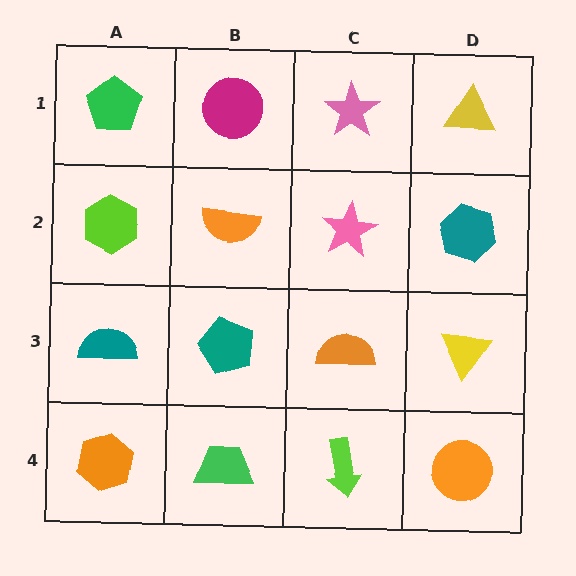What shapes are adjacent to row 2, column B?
A magenta circle (row 1, column B), a teal pentagon (row 3, column B), a lime hexagon (row 2, column A), a pink star (row 2, column C).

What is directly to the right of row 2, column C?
A teal hexagon.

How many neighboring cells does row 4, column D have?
2.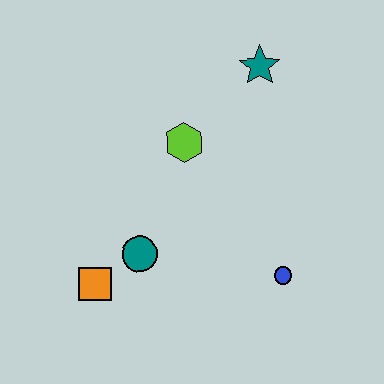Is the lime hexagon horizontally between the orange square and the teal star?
Yes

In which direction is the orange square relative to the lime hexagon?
The orange square is below the lime hexagon.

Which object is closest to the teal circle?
The orange square is closest to the teal circle.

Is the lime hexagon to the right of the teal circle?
Yes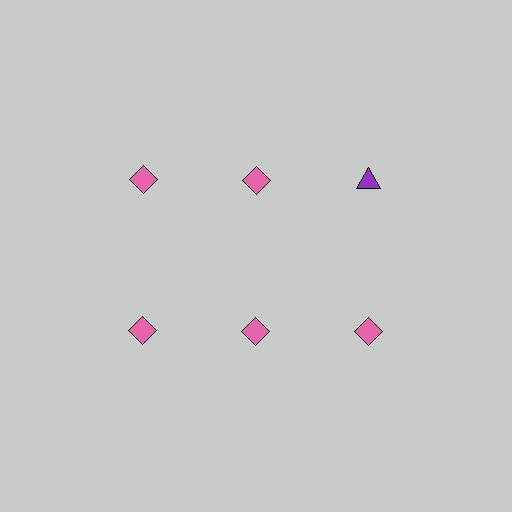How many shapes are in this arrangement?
There are 6 shapes arranged in a grid pattern.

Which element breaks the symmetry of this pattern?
The purple triangle in the top row, center column breaks the symmetry. All other shapes are pink diamonds.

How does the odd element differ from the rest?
It differs in both color (purple instead of pink) and shape (triangle instead of diamond).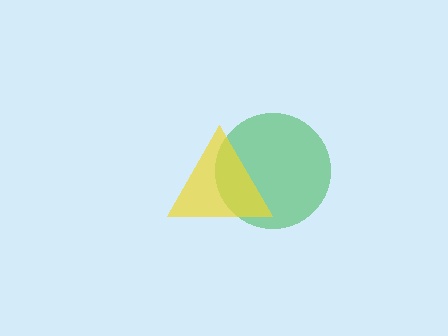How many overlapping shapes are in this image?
There are 2 overlapping shapes in the image.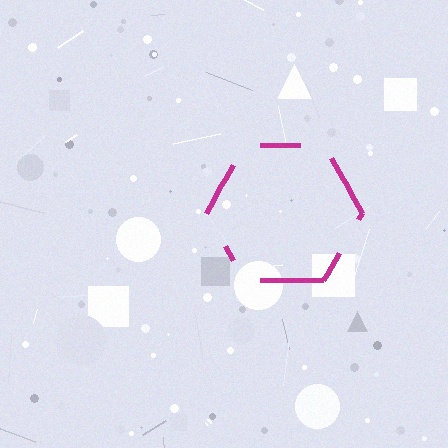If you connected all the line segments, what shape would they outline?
They would outline a hexagon.